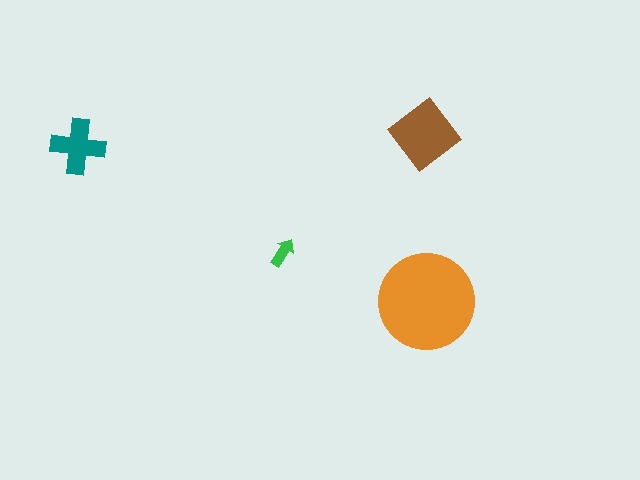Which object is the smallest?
The green arrow.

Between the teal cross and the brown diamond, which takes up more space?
The brown diamond.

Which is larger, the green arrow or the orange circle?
The orange circle.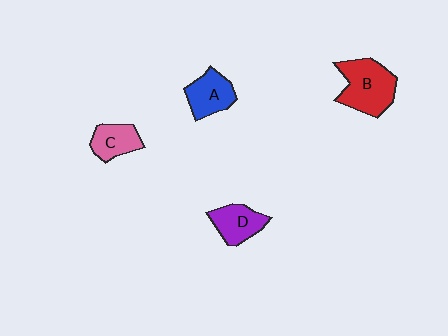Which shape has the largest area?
Shape B (red).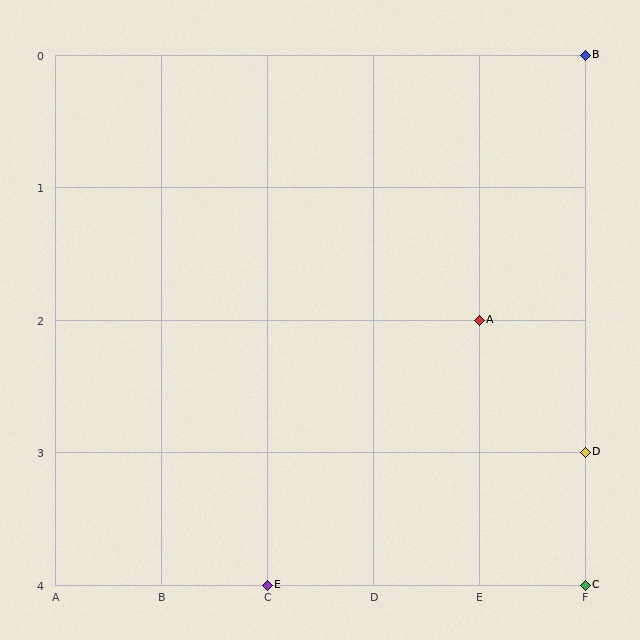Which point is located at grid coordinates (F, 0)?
Point B is at (F, 0).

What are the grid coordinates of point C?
Point C is at grid coordinates (F, 4).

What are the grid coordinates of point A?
Point A is at grid coordinates (E, 2).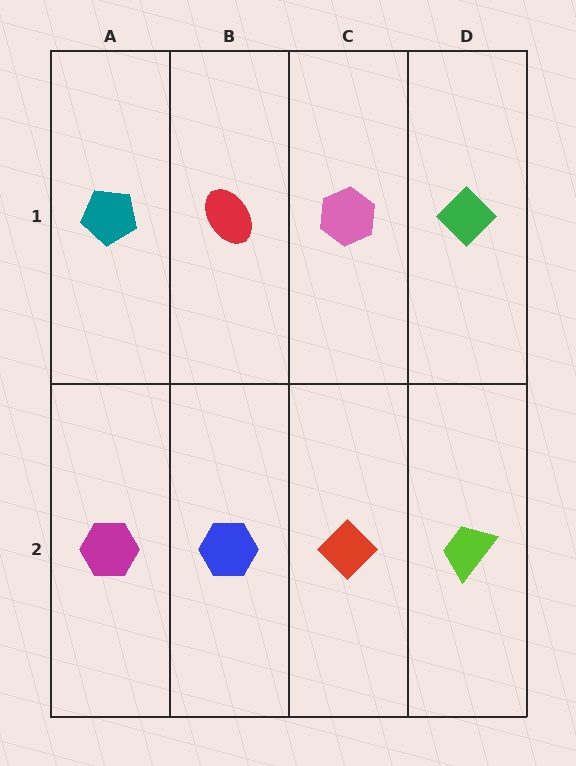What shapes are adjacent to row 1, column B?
A blue hexagon (row 2, column B), a teal pentagon (row 1, column A), a pink hexagon (row 1, column C).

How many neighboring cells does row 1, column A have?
2.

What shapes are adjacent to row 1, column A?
A magenta hexagon (row 2, column A), a red ellipse (row 1, column B).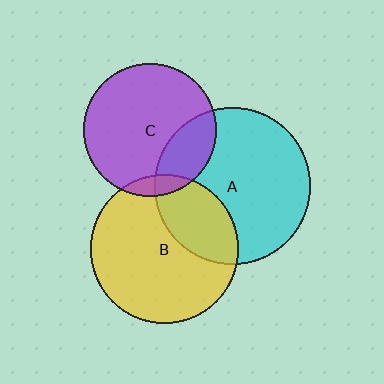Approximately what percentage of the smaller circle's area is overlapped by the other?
Approximately 30%.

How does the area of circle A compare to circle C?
Approximately 1.4 times.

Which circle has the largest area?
Circle A (cyan).